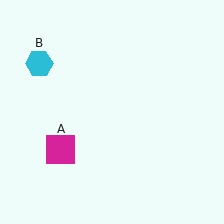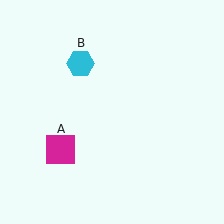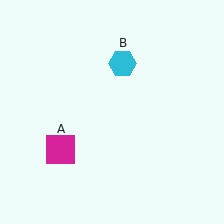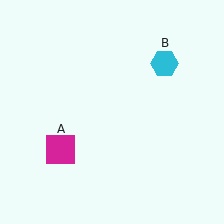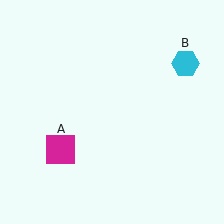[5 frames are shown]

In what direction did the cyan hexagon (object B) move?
The cyan hexagon (object B) moved right.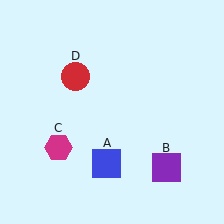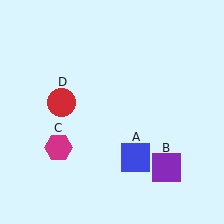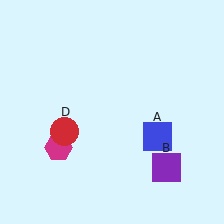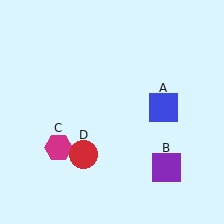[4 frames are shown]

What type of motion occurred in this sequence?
The blue square (object A), red circle (object D) rotated counterclockwise around the center of the scene.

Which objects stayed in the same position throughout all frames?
Purple square (object B) and magenta hexagon (object C) remained stationary.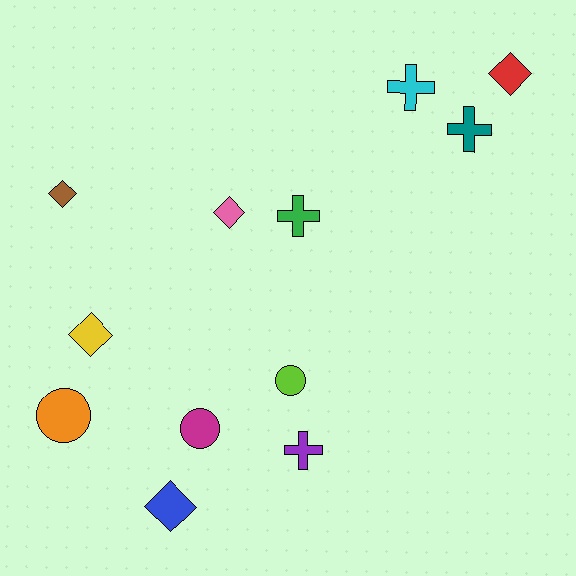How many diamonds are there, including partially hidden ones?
There are 5 diamonds.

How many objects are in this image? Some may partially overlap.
There are 12 objects.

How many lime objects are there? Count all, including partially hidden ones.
There is 1 lime object.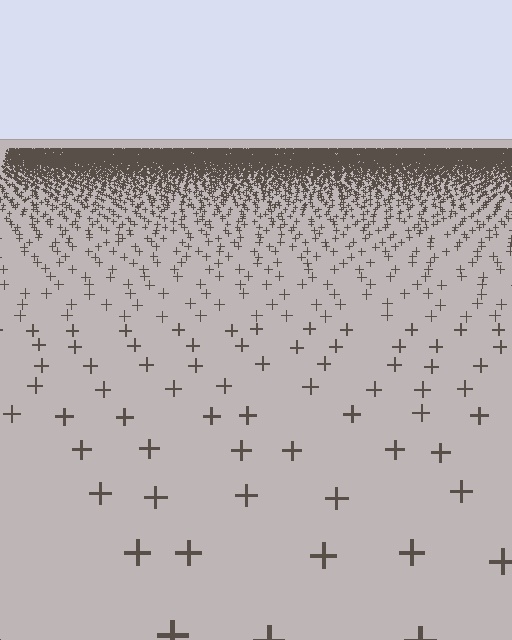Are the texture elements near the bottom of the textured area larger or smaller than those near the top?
Larger. Near the bottom, elements are closer to the viewer and appear at a bigger on-screen size.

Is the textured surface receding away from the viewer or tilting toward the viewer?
The surface is receding away from the viewer. Texture elements get smaller and denser toward the top.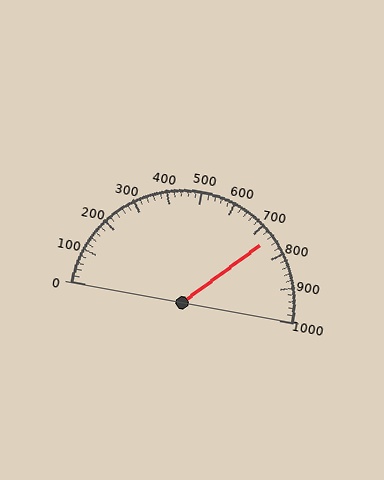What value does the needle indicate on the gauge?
The needle indicates approximately 740.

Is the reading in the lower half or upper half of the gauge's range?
The reading is in the upper half of the range (0 to 1000).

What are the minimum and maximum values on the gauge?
The gauge ranges from 0 to 1000.